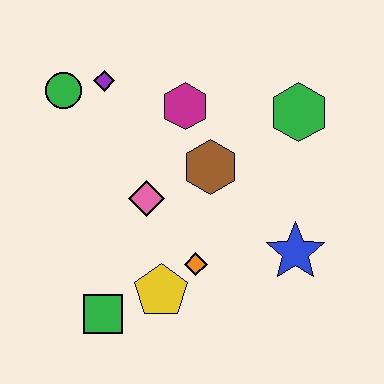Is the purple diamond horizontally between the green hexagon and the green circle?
Yes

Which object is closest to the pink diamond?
The brown hexagon is closest to the pink diamond.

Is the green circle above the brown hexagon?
Yes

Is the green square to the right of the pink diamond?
No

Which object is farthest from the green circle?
The blue star is farthest from the green circle.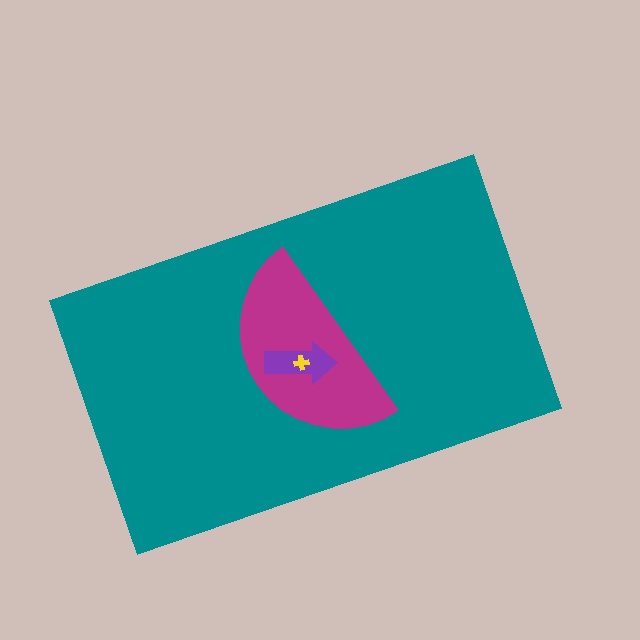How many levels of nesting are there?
4.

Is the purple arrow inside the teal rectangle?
Yes.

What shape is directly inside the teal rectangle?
The magenta semicircle.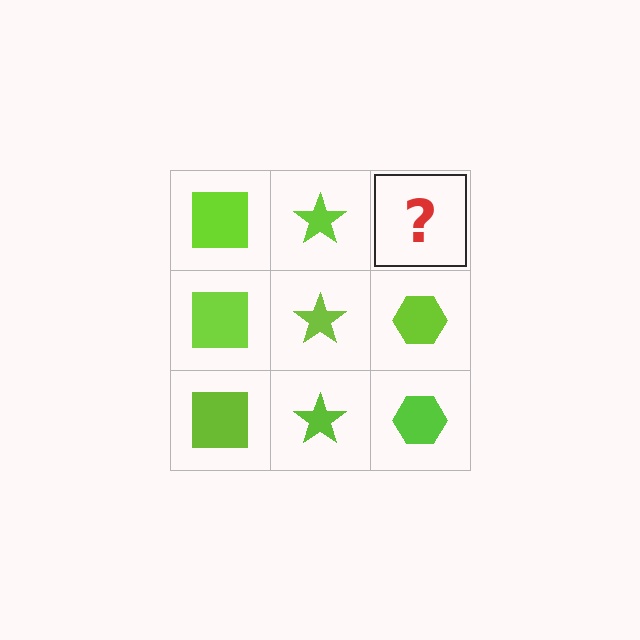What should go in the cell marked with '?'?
The missing cell should contain a lime hexagon.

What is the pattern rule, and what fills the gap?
The rule is that each column has a consistent shape. The gap should be filled with a lime hexagon.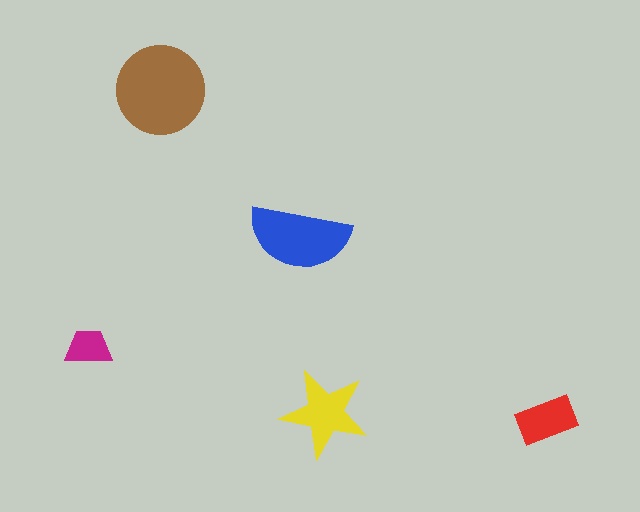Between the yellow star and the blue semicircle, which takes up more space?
The blue semicircle.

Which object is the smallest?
The magenta trapezoid.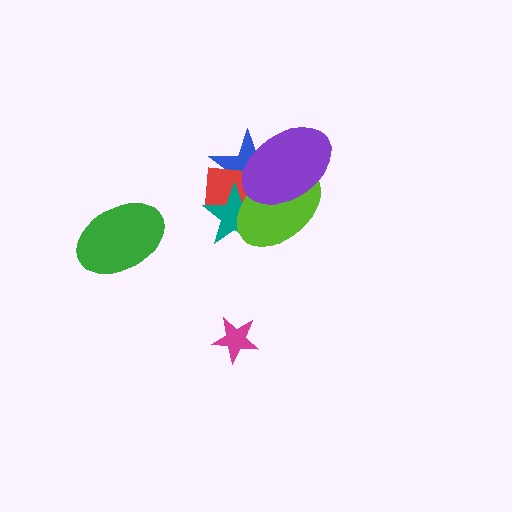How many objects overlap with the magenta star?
0 objects overlap with the magenta star.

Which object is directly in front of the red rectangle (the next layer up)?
The teal star is directly in front of the red rectangle.